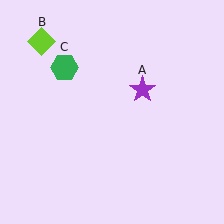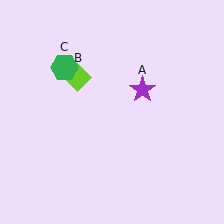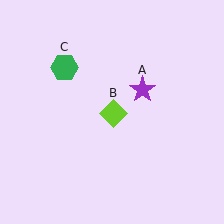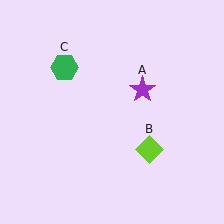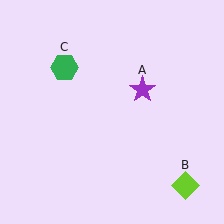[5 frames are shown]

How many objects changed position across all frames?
1 object changed position: lime diamond (object B).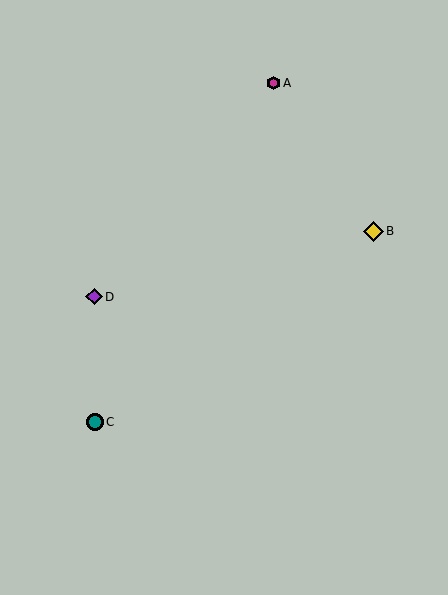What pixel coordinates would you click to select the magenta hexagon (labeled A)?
Click at (273, 83) to select the magenta hexagon A.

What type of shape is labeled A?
Shape A is a magenta hexagon.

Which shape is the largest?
The yellow diamond (labeled B) is the largest.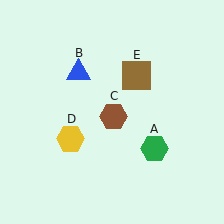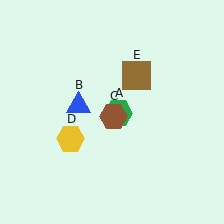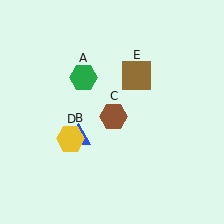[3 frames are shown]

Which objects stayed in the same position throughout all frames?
Brown hexagon (object C) and yellow hexagon (object D) and brown square (object E) remained stationary.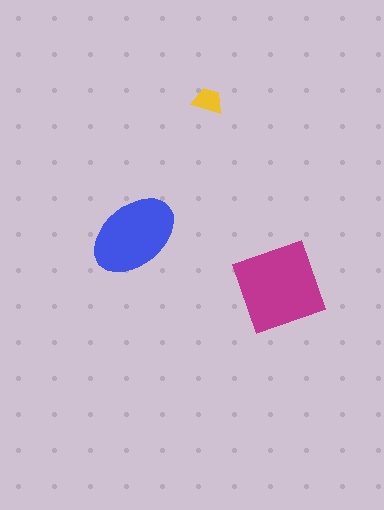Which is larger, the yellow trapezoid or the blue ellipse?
The blue ellipse.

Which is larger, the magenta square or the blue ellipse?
The magenta square.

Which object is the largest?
The magenta square.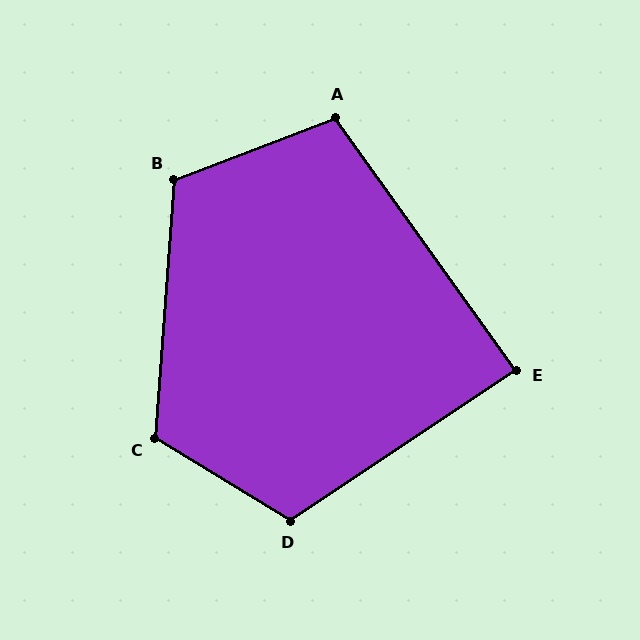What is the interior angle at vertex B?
Approximately 115 degrees (obtuse).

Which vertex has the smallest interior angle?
E, at approximately 88 degrees.